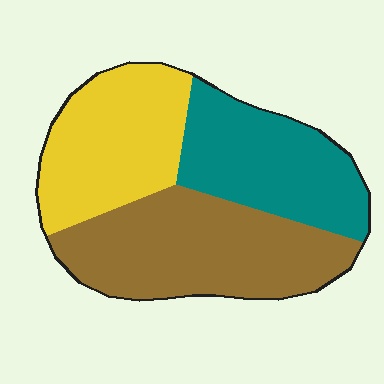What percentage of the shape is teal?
Teal takes up about one third (1/3) of the shape.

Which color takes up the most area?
Brown, at roughly 40%.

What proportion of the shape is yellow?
Yellow takes up between a sixth and a third of the shape.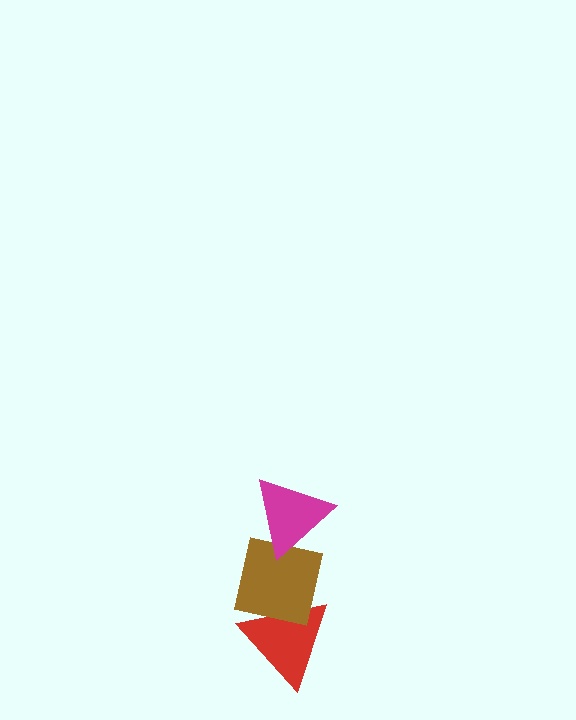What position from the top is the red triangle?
The red triangle is 3rd from the top.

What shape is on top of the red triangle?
The brown square is on top of the red triangle.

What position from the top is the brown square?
The brown square is 2nd from the top.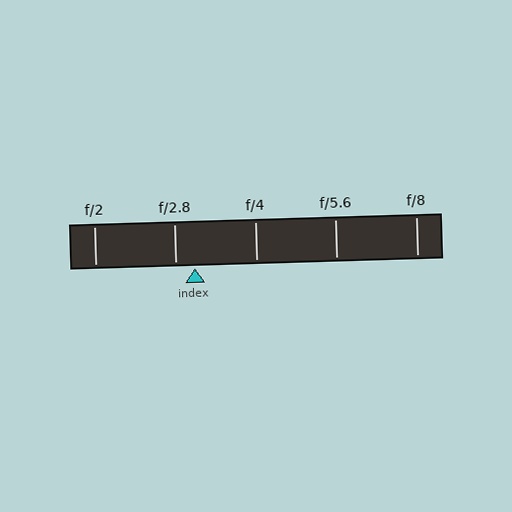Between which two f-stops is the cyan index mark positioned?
The index mark is between f/2.8 and f/4.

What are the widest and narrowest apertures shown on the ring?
The widest aperture shown is f/2 and the narrowest is f/8.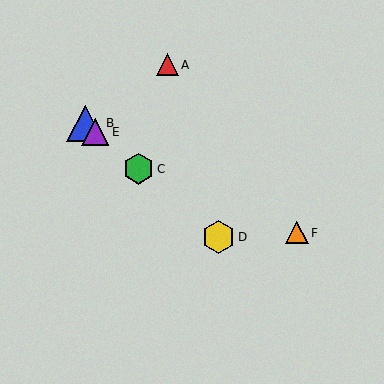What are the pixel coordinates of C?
Object C is at (138, 169).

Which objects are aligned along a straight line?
Objects B, C, D, E are aligned along a straight line.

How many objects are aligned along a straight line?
4 objects (B, C, D, E) are aligned along a straight line.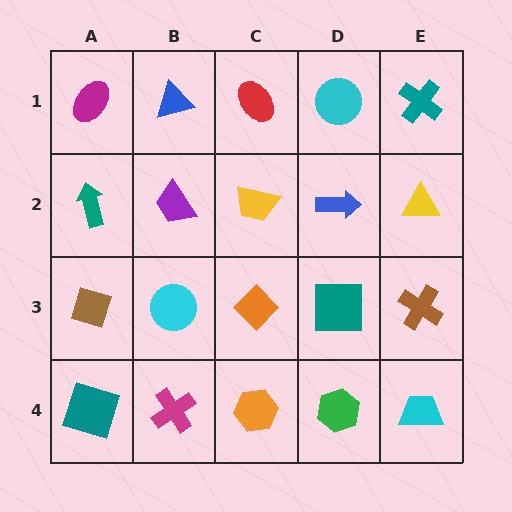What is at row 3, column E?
A brown cross.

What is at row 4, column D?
A green hexagon.